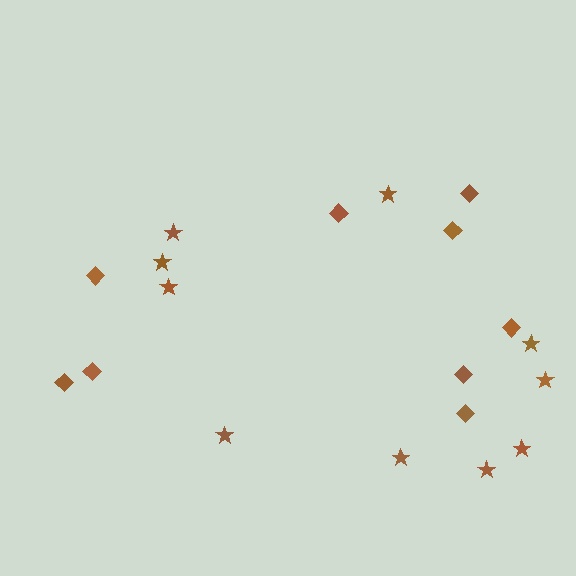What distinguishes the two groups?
There are 2 groups: one group of diamonds (9) and one group of stars (10).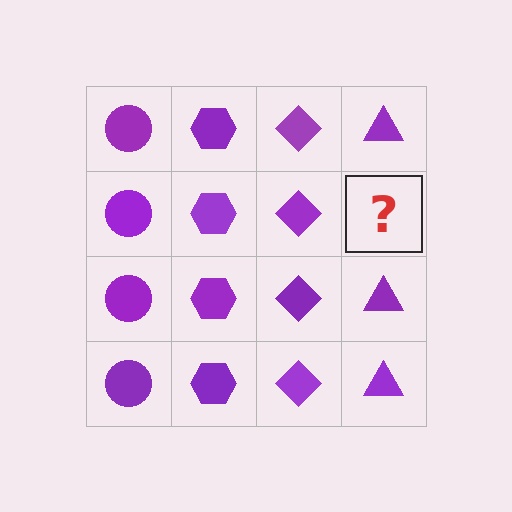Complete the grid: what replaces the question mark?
The question mark should be replaced with a purple triangle.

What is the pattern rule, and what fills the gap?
The rule is that each column has a consistent shape. The gap should be filled with a purple triangle.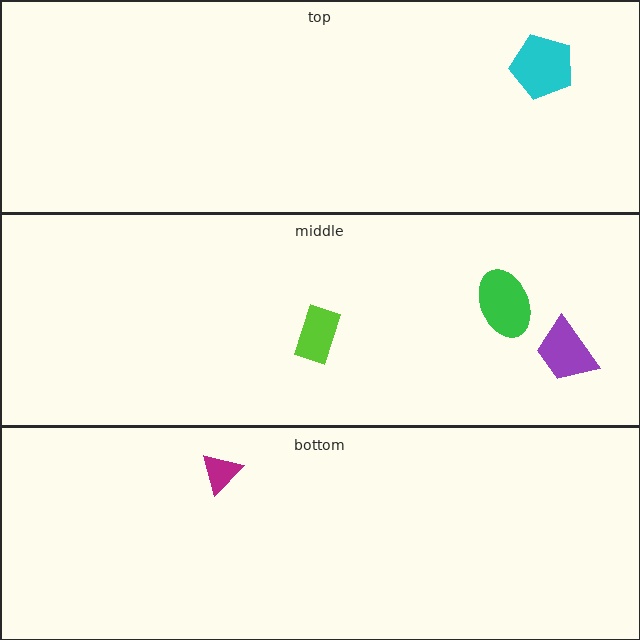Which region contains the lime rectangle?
The middle region.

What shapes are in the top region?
The cyan pentagon.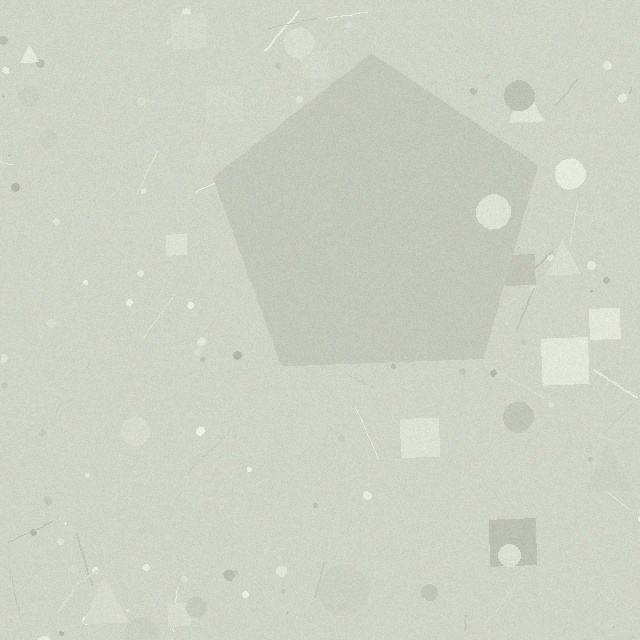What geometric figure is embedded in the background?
A pentagon is embedded in the background.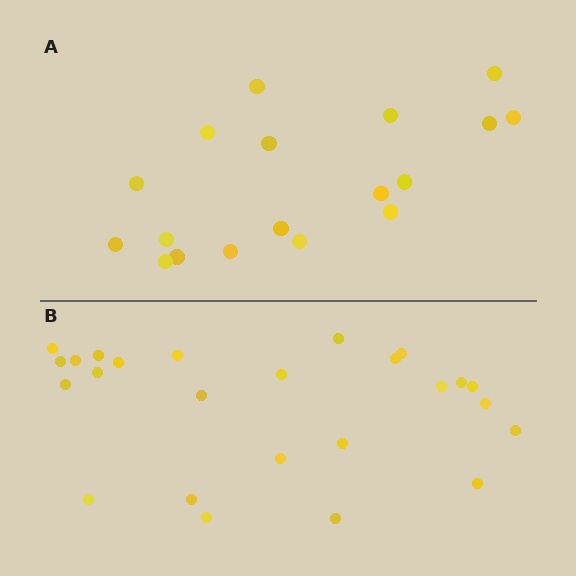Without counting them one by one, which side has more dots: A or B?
Region B (the bottom region) has more dots.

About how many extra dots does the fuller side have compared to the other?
Region B has roughly 8 or so more dots than region A.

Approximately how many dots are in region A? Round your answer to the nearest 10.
About 20 dots. (The exact count is 18, which rounds to 20.)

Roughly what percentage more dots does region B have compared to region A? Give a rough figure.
About 40% more.